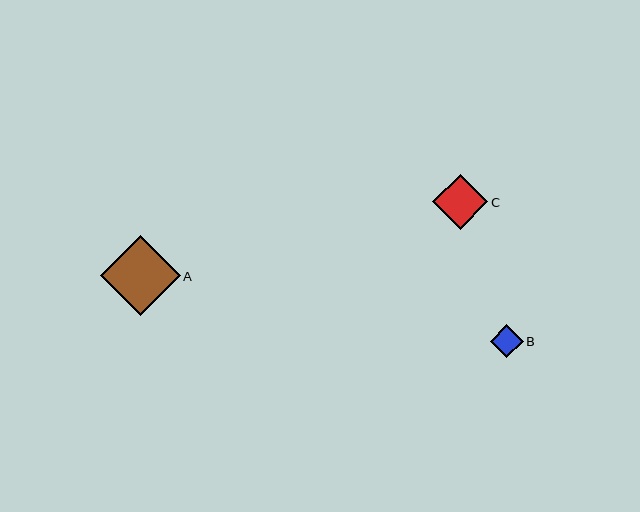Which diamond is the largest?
Diamond A is the largest with a size of approximately 80 pixels.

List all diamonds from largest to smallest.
From largest to smallest: A, C, B.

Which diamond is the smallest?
Diamond B is the smallest with a size of approximately 33 pixels.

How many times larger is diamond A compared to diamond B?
Diamond A is approximately 2.4 times the size of diamond B.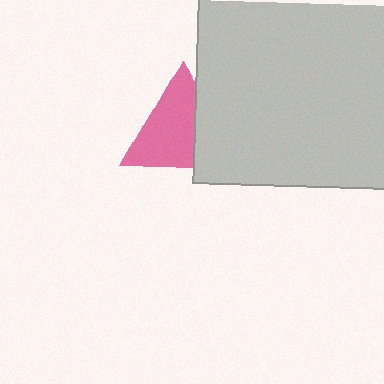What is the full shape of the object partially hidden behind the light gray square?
The partially hidden object is a pink triangle.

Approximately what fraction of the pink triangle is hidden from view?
Roughly 32% of the pink triangle is hidden behind the light gray square.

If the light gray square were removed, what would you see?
You would see the complete pink triangle.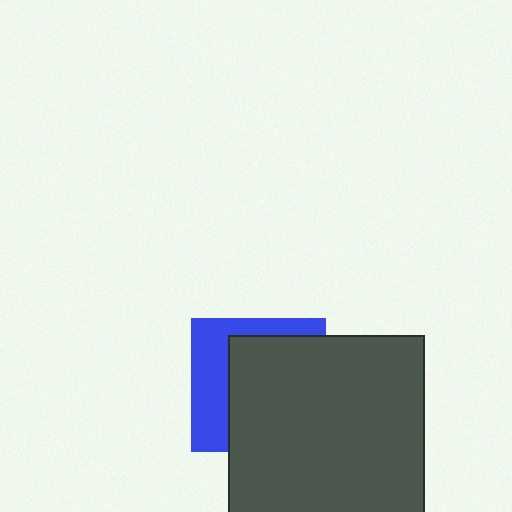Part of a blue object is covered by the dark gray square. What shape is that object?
It is a square.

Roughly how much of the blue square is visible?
A small part of it is visible (roughly 37%).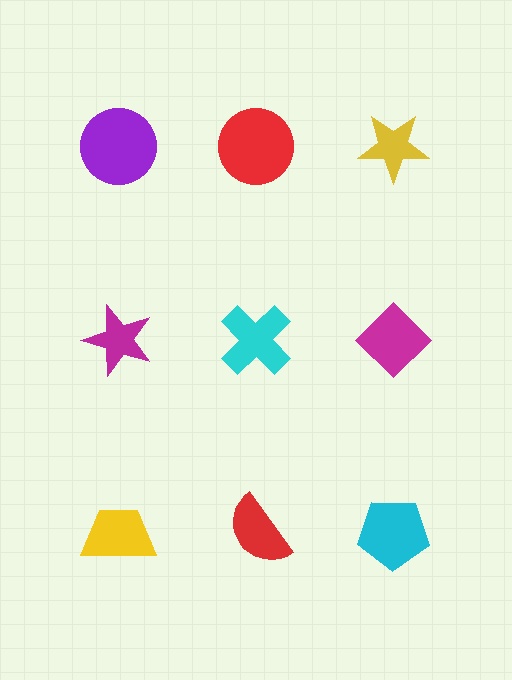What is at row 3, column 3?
A cyan pentagon.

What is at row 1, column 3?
A yellow star.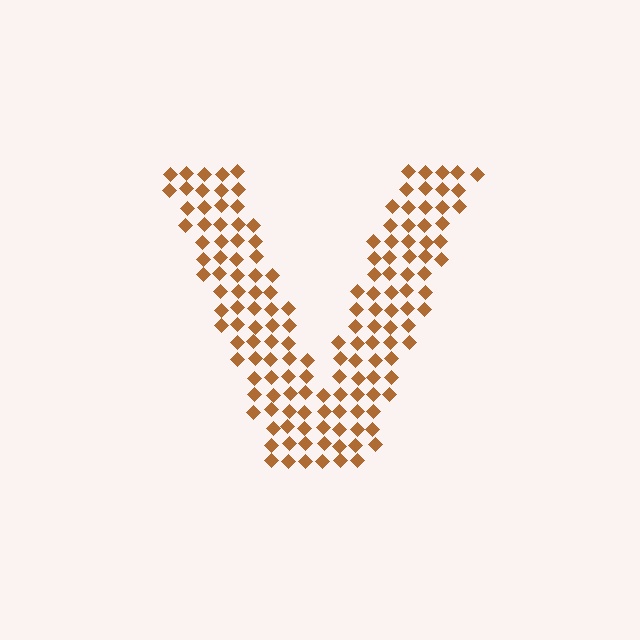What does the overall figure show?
The overall figure shows the letter V.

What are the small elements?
The small elements are diamonds.